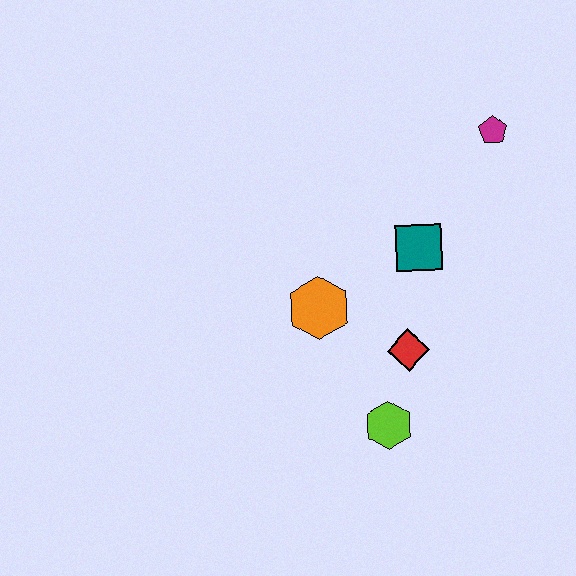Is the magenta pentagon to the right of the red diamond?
Yes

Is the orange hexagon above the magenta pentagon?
No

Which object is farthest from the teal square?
The lime hexagon is farthest from the teal square.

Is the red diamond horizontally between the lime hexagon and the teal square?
Yes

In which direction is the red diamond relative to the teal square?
The red diamond is below the teal square.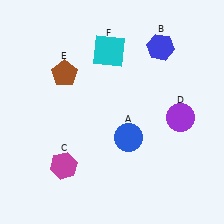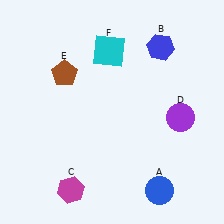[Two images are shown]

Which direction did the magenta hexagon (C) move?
The magenta hexagon (C) moved down.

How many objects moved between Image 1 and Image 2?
2 objects moved between the two images.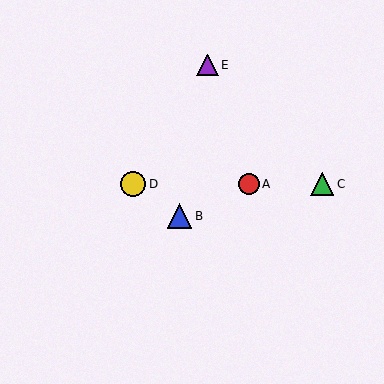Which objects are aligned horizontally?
Objects A, C, D are aligned horizontally.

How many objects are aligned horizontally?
3 objects (A, C, D) are aligned horizontally.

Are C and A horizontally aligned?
Yes, both are at y≈184.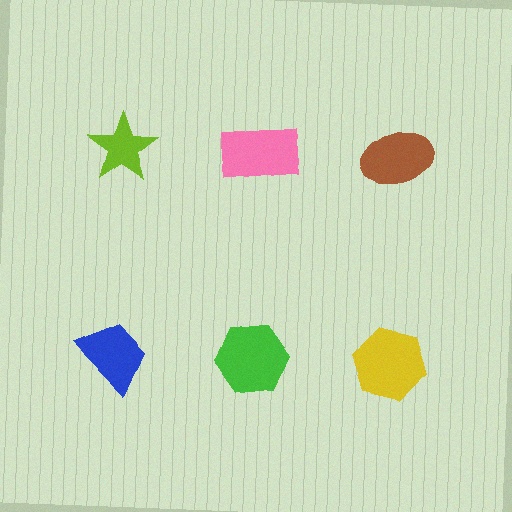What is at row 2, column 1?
A blue trapezoid.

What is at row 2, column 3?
A yellow hexagon.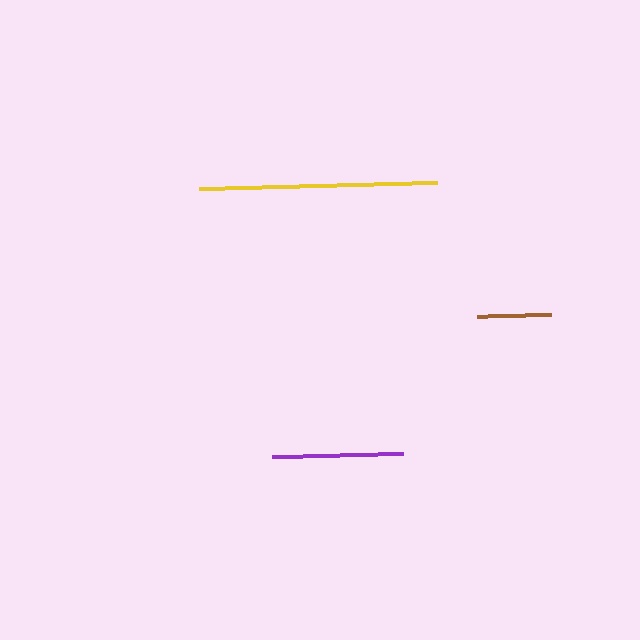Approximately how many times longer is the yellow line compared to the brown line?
The yellow line is approximately 3.2 times the length of the brown line.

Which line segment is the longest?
The yellow line is the longest at approximately 238 pixels.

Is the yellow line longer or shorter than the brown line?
The yellow line is longer than the brown line.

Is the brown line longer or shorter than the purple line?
The purple line is longer than the brown line.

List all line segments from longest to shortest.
From longest to shortest: yellow, purple, brown.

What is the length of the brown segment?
The brown segment is approximately 74 pixels long.